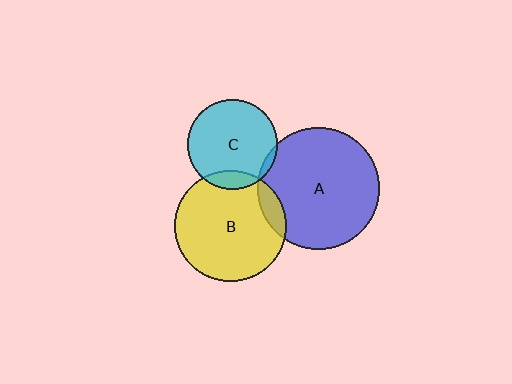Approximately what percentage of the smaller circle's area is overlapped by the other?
Approximately 10%.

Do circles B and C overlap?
Yes.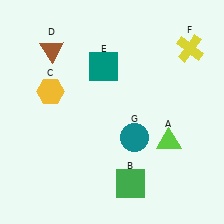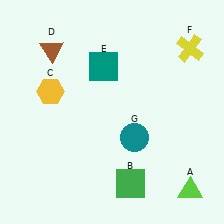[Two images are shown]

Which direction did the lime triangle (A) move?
The lime triangle (A) moved down.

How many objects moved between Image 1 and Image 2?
1 object moved between the two images.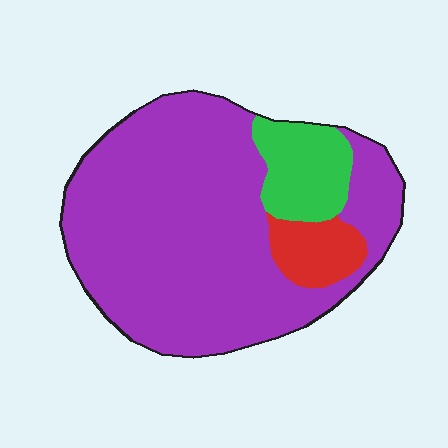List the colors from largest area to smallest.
From largest to smallest: purple, green, red.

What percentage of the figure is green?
Green takes up about one eighth (1/8) of the figure.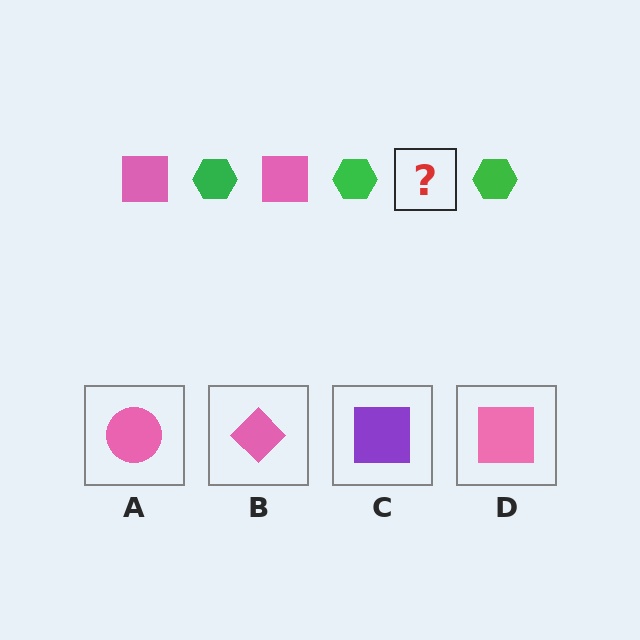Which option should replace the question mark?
Option D.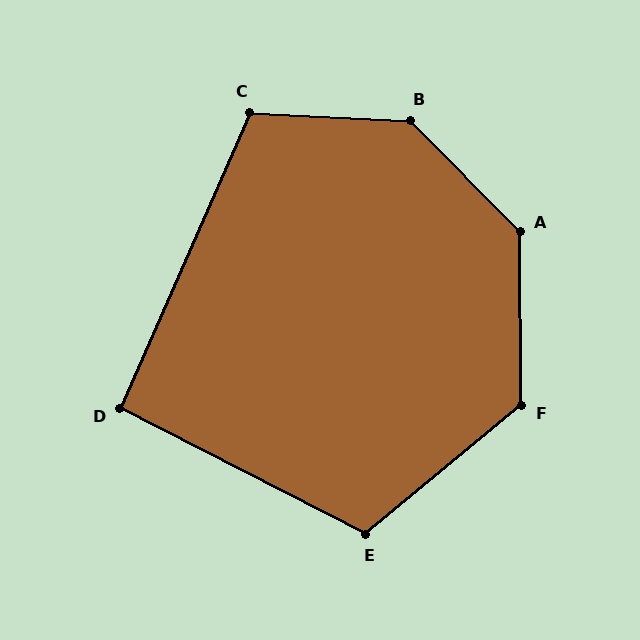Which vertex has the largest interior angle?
B, at approximately 137 degrees.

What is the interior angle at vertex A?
Approximately 136 degrees (obtuse).